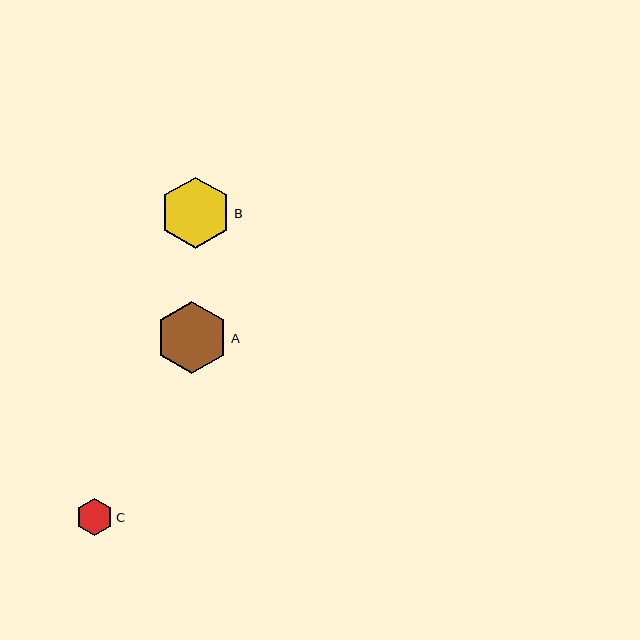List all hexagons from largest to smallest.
From largest to smallest: A, B, C.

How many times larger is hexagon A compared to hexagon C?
Hexagon A is approximately 1.9 times the size of hexagon C.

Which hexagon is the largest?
Hexagon A is the largest with a size of approximately 72 pixels.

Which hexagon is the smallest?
Hexagon C is the smallest with a size of approximately 38 pixels.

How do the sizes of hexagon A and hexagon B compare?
Hexagon A and hexagon B are approximately the same size.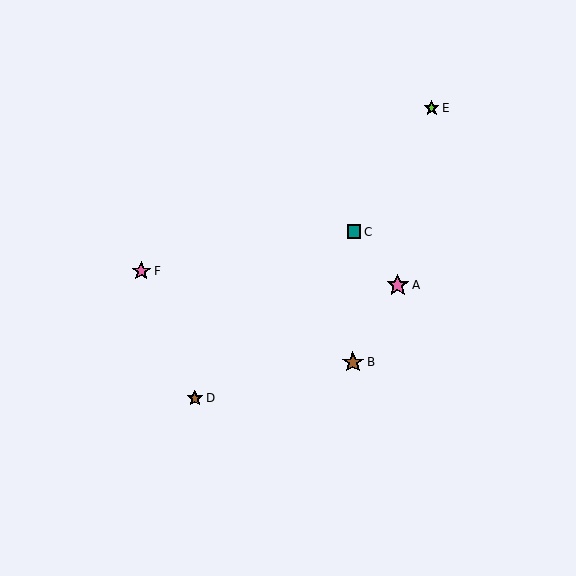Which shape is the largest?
The pink star (labeled A) is the largest.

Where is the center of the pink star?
The center of the pink star is at (141, 271).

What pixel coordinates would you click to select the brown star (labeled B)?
Click at (353, 362) to select the brown star B.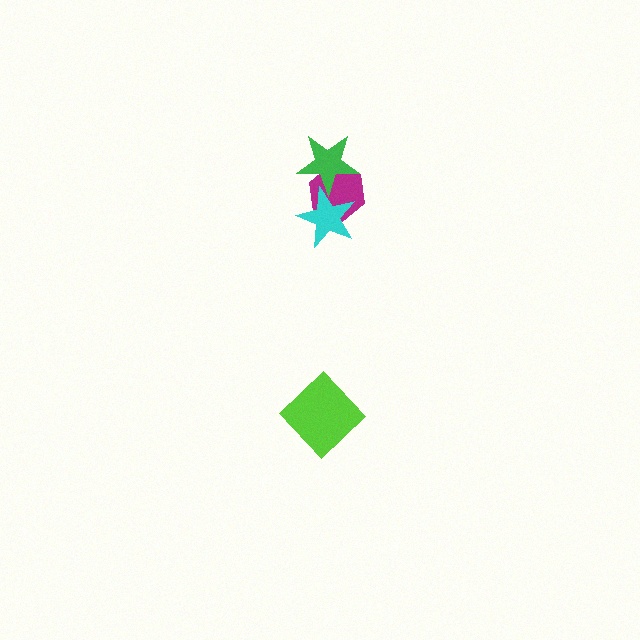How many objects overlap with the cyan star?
2 objects overlap with the cyan star.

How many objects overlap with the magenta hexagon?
2 objects overlap with the magenta hexagon.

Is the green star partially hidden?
No, no other shape covers it.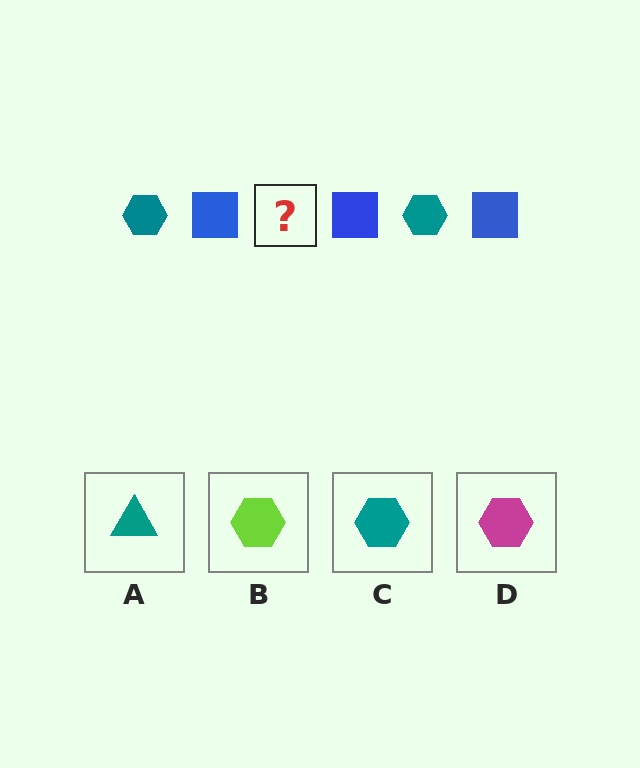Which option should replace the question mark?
Option C.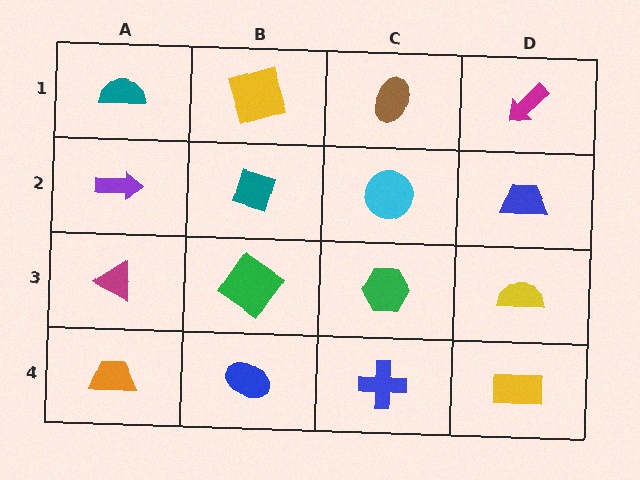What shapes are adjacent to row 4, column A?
A magenta triangle (row 3, column A), a blue ellipse (row 4, column B).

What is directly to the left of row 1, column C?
A yellow square.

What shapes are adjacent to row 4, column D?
A yellow semicircle (row 3, column D), a blue cross (row 4, column C).